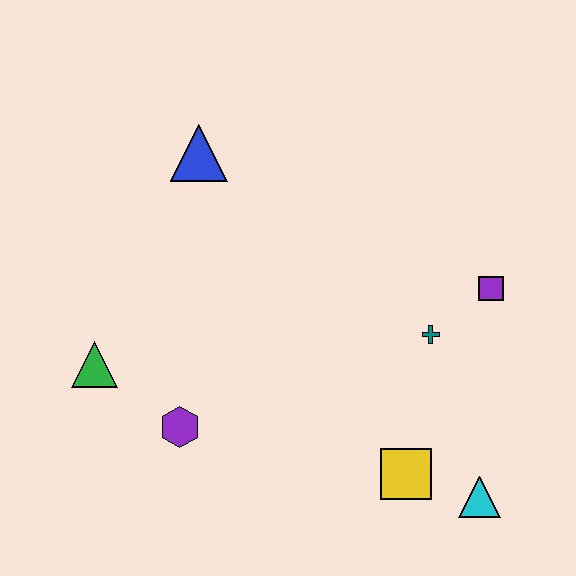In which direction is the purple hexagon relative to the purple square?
The purple hexagon is to the left of the purple square.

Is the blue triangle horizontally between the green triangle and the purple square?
Yes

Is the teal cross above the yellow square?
Yes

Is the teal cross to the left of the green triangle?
No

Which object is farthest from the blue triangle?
The cyan triangle is farthest from the blue triangle.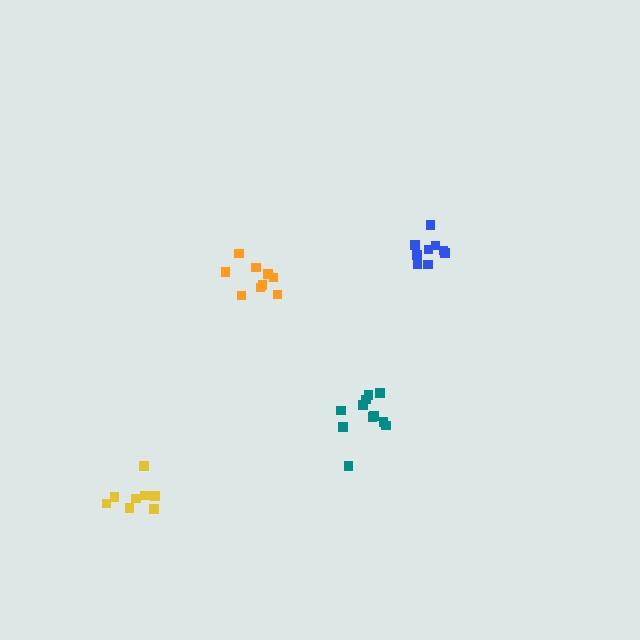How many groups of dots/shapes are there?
There are 4 groups.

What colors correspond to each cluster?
The clusters are colored: teal, blue, orange, yellow.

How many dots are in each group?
Group 1: 11 dots, Group 2: 10 dots, Group 3: 9 dots, Group 4: 8 dots (38 total).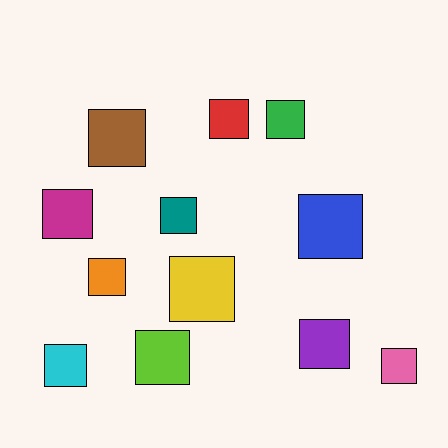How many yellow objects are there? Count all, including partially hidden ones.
There is 1 yellow object.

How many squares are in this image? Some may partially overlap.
There are 12 squares.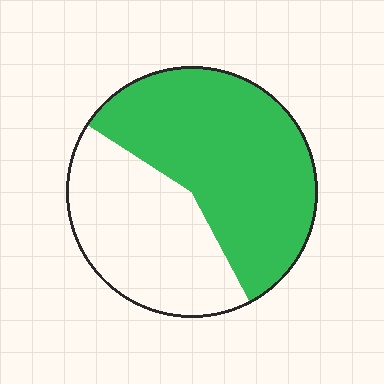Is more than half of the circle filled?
Yes.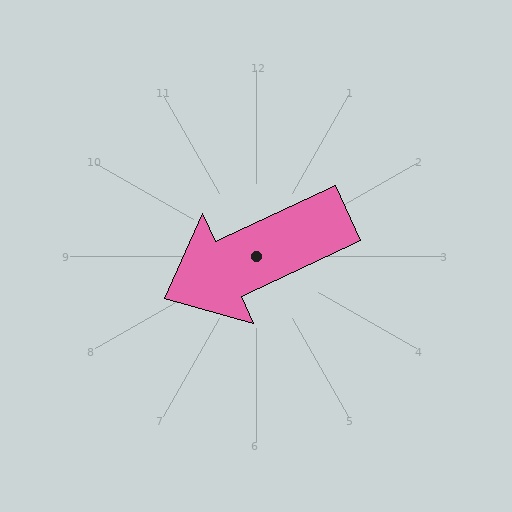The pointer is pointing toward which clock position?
Roughly 8 o'clock.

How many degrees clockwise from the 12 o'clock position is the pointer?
Approximately 245 degrees.